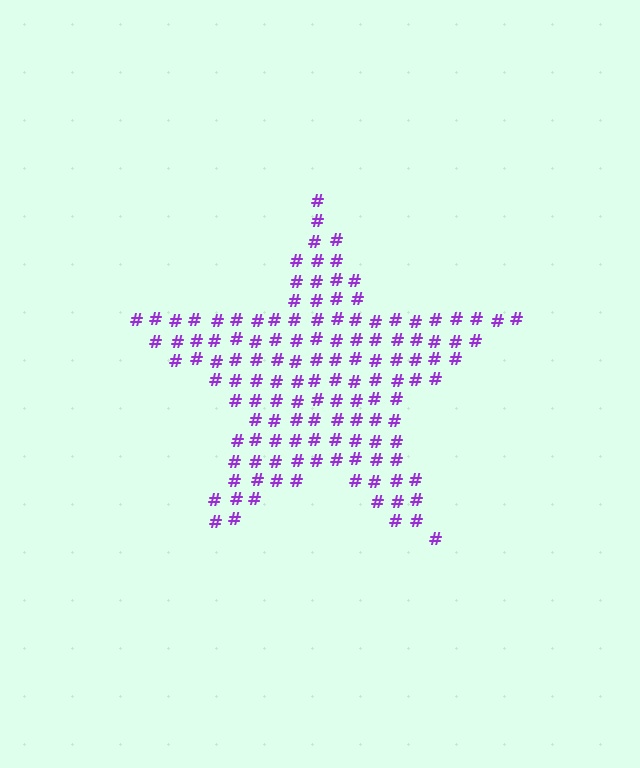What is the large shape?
The large shape is a star.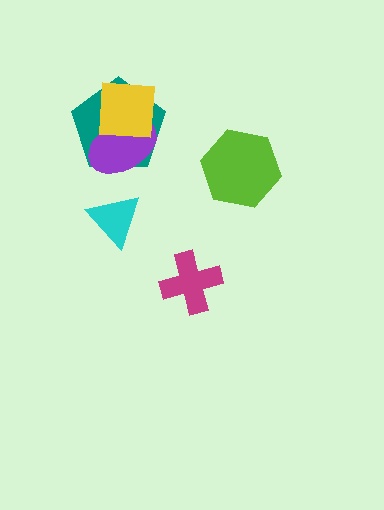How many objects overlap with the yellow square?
2 objects overlap with the yellow square.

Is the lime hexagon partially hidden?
No, no other shape covers it.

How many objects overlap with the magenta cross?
0 objects overlap with the magenta cross.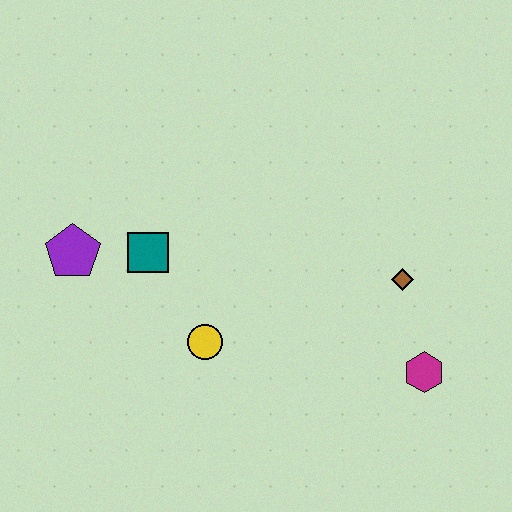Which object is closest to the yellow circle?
The teal square is closest to the yellow circle.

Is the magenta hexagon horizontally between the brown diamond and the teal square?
No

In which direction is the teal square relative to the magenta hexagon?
The teal square is to the left of the magenta hexagon.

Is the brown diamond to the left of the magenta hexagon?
Yes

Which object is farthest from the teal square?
The magenta hexagon is farthest from the teal square.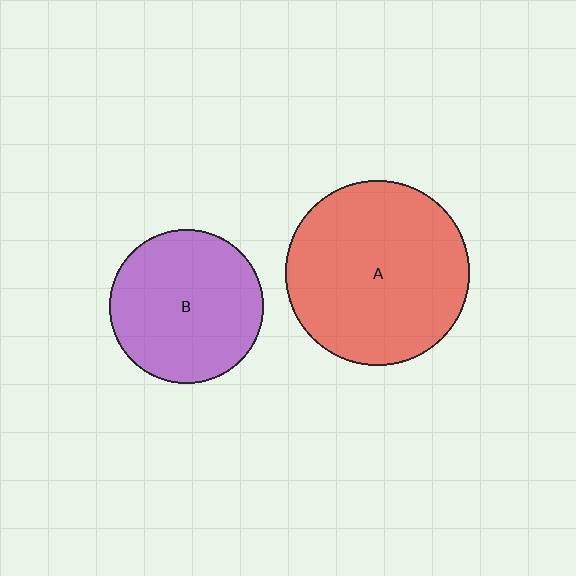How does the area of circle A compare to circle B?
Approximately 1.4 times.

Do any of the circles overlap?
No, none of the circles overlap.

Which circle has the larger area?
Circle A (red).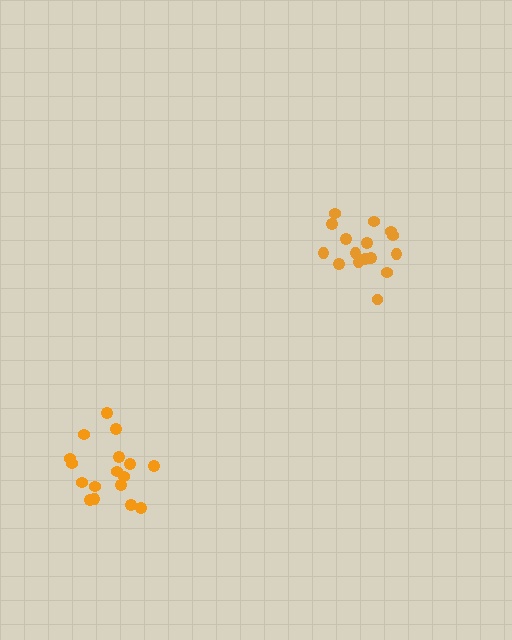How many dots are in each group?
Group 1: 17 dots, Group 2: 16 dots (33 total).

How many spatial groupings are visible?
There are 2 spatial groupings.